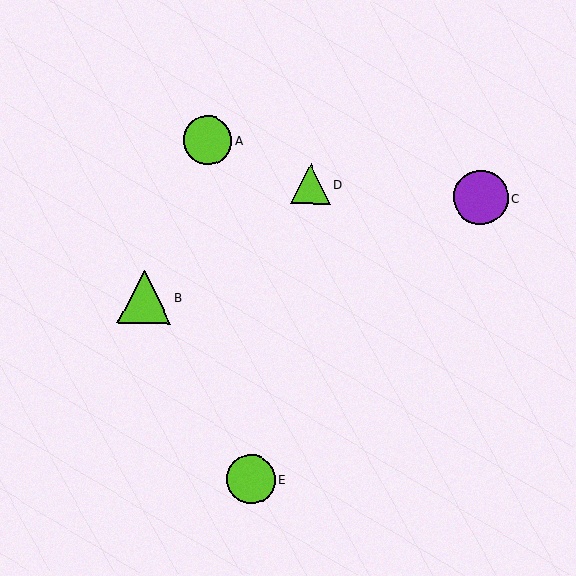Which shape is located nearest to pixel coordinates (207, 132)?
The lime circle (labeled A) at (208, 140) is nearest to that location.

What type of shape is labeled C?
Shape C is a purple circle.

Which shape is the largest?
The purple circle (labeled C) is the largest.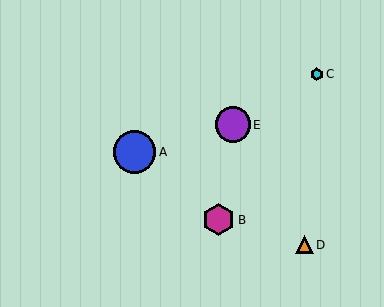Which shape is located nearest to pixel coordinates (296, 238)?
The orange triangle (labeled D) at (304, 245) is nearest to that location.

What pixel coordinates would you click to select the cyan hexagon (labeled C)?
Click at (317, 74) to select the cyan hexagon C.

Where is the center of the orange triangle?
The center of the orange triangle is at (304, 245).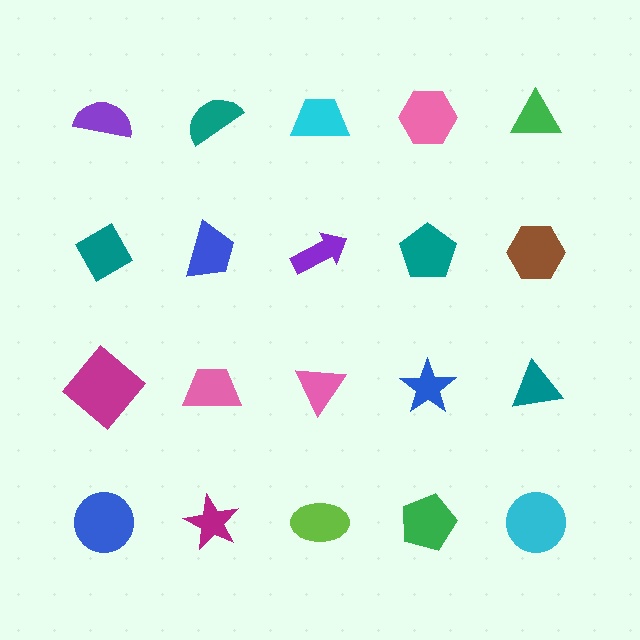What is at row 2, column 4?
A teal pentagon.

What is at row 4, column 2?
A magenta star.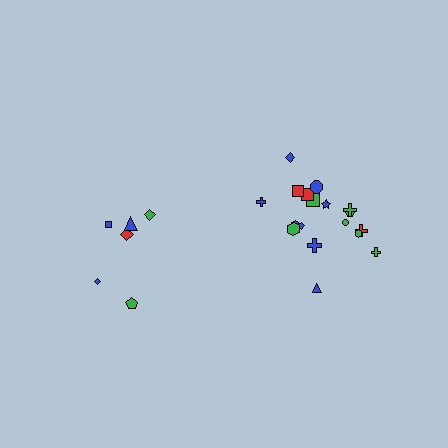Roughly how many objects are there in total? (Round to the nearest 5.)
Roughly 25 objects in total.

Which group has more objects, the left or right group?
The right group.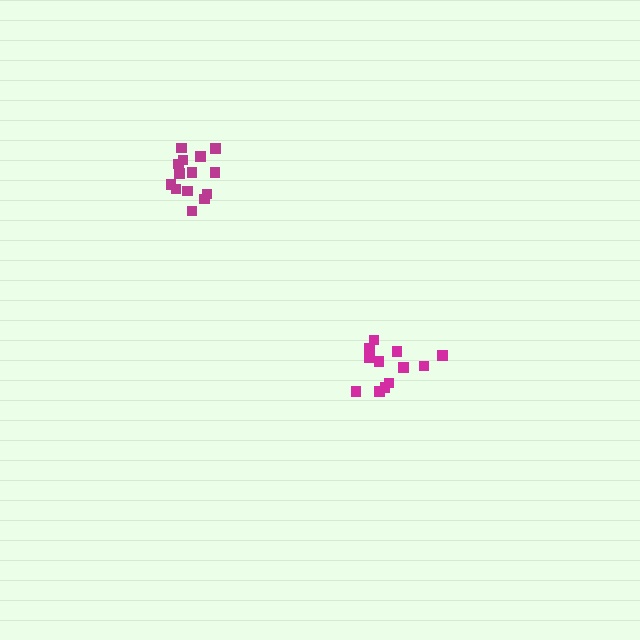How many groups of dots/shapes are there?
There are 2 groups.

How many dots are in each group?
Group 1: 14 dots, Group 2: 13 dots (27 total).